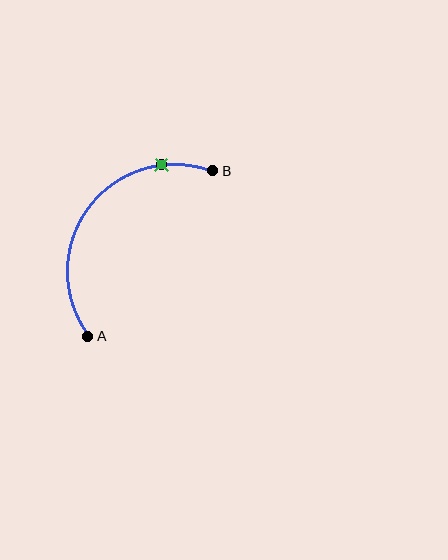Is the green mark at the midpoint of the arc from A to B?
No. The green mark lies on the arc but is closer to endpoint B. The arc midpoint would be at the point on the curve equidistant along the arc from both A and B.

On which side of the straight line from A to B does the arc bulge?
The arc bulges above and to the left of the straight line connecting A and B.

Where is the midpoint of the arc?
The arc midpoint is the point on the curve farthest from the straight line joining A and B. It sits above and to the left of that line.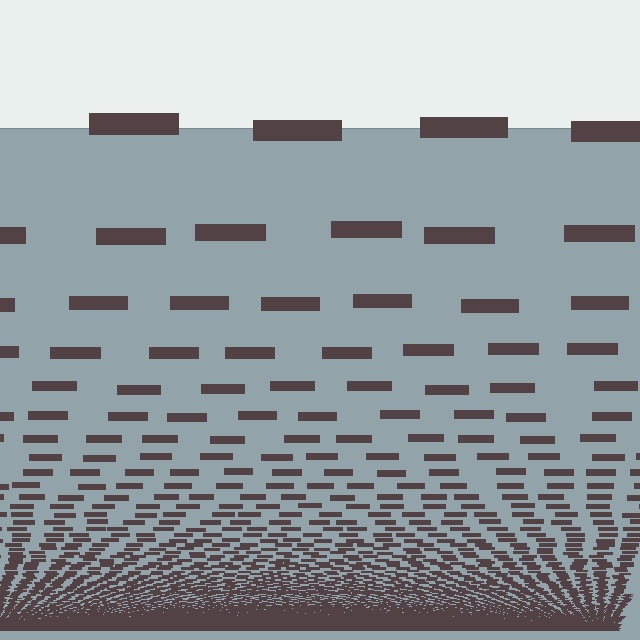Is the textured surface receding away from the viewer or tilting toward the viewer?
The surface appears to tilt toward the viewer. Texture elements get larger and sparser toward the top.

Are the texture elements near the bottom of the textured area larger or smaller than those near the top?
Smaller. The gradient is inverted — elements near the bottom are smaller and denser.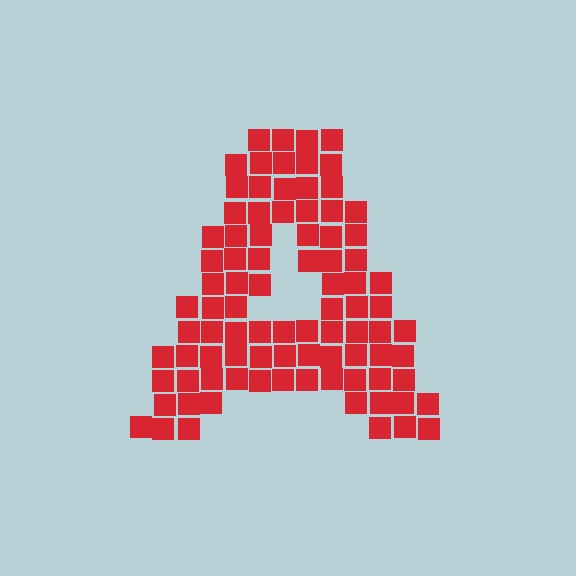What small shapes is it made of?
It is made of small squares.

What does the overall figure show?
The overall figure shows the letter A.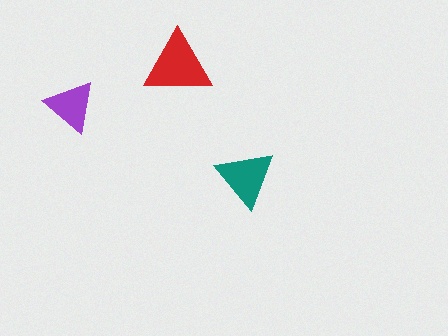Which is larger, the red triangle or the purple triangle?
The red one.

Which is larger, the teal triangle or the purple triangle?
The teal one.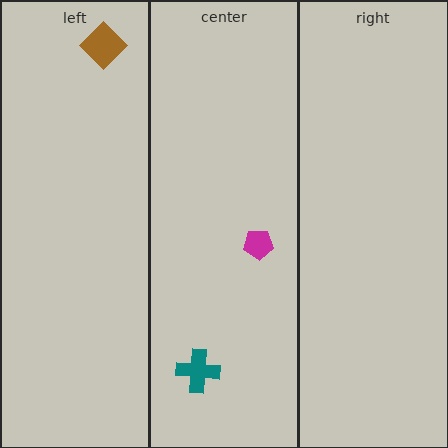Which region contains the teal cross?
The center region.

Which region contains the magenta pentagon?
The center region.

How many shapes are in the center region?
2.